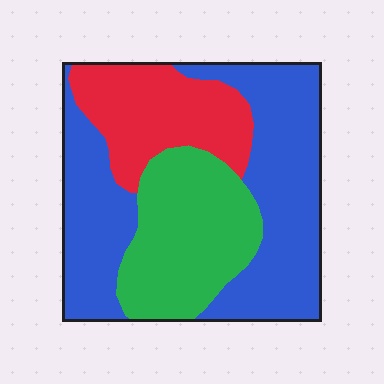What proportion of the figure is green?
Green covers 27% of the figure.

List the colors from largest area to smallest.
From largest to smallest: blue, green, red.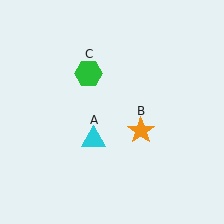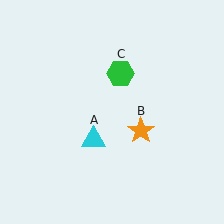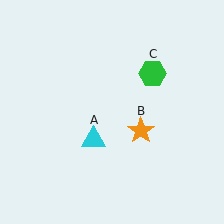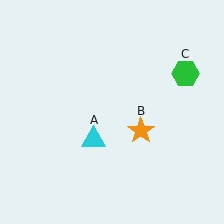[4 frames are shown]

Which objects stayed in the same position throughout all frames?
Cyan triangle (object A) and orange star (object B) remained stationary.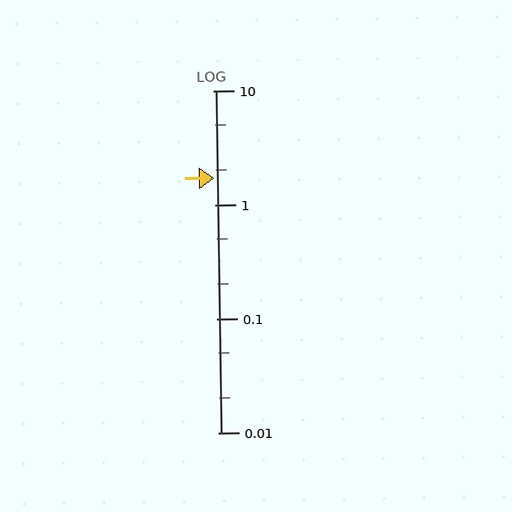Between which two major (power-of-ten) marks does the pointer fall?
The pointer is between 1 and 10.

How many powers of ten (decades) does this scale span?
The scale spans 3 decades, from 0.01 to 10.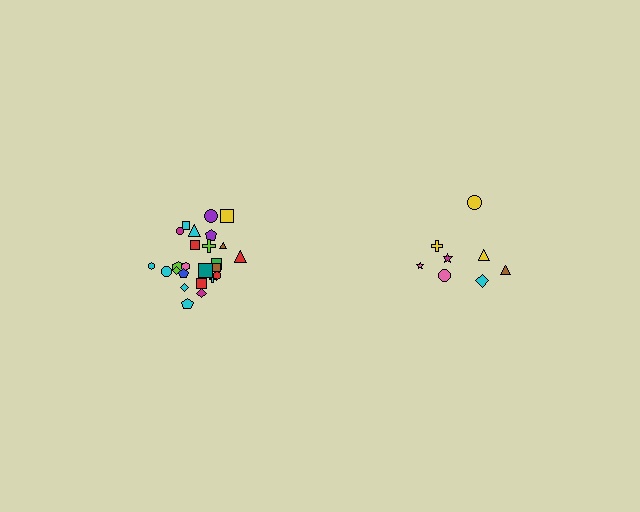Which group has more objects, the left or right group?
The left group.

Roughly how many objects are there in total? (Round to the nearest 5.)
Roughly 35 objects in total.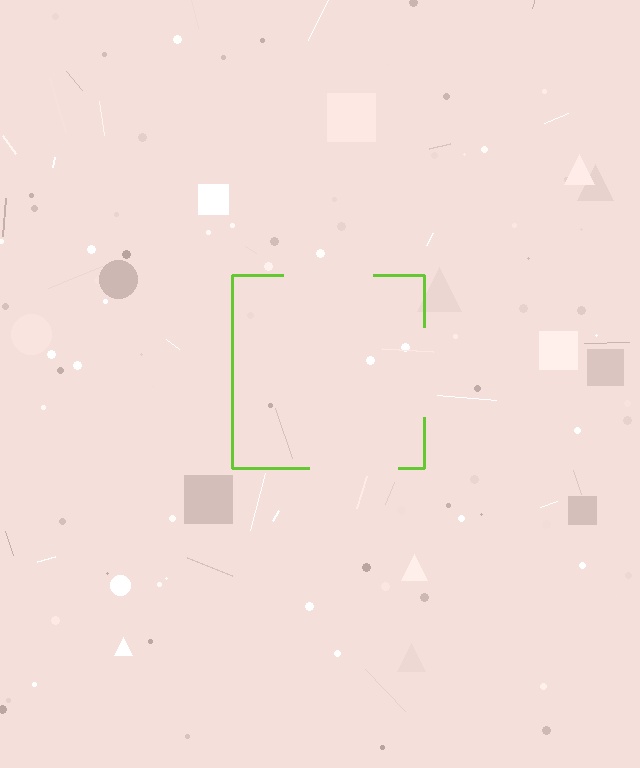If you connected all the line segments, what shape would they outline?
They would outline a square.